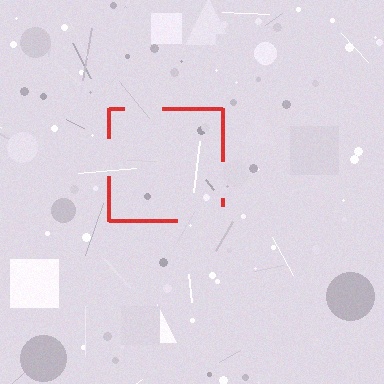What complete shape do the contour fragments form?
The contour fragments form a square.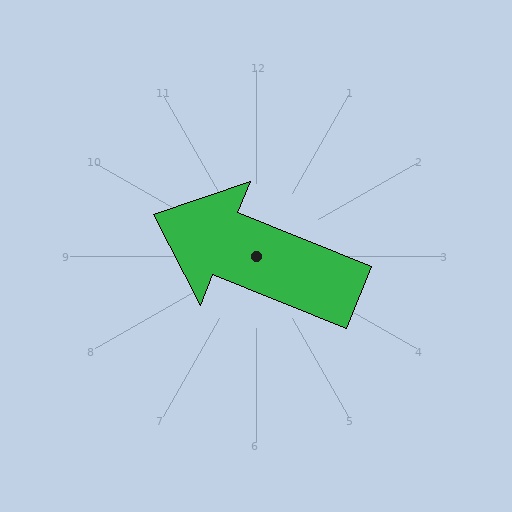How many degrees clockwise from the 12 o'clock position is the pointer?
Approximately 292 degrees.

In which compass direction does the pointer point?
West.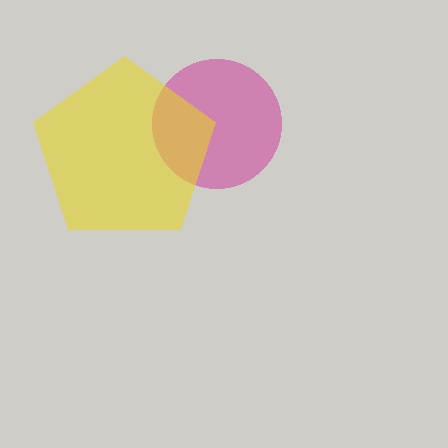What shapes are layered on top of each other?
The layered shapes are: a magenta circle, a yellow pentagon.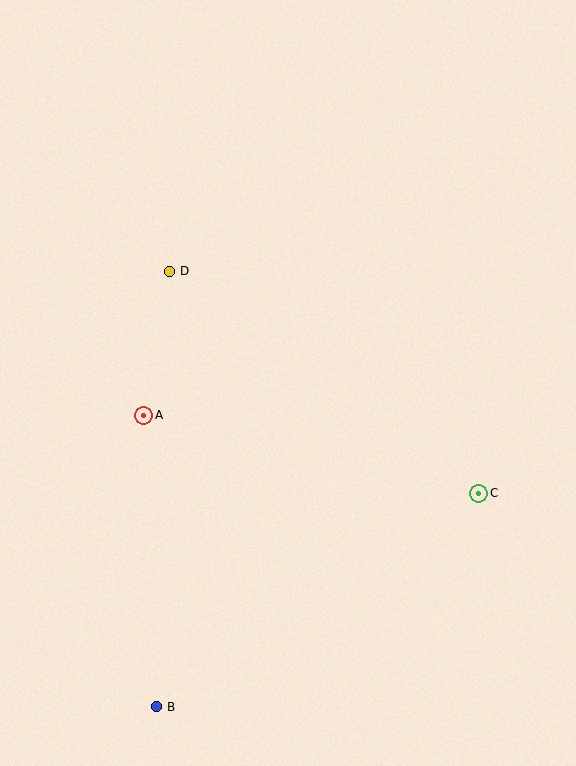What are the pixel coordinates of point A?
Point A is at (144, 415).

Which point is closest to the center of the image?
Point A at (144, 415) is closest to the center.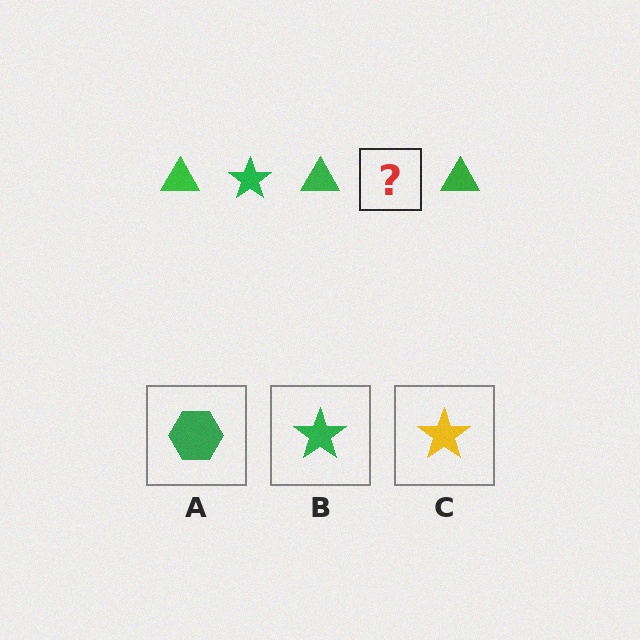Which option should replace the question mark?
Option B.